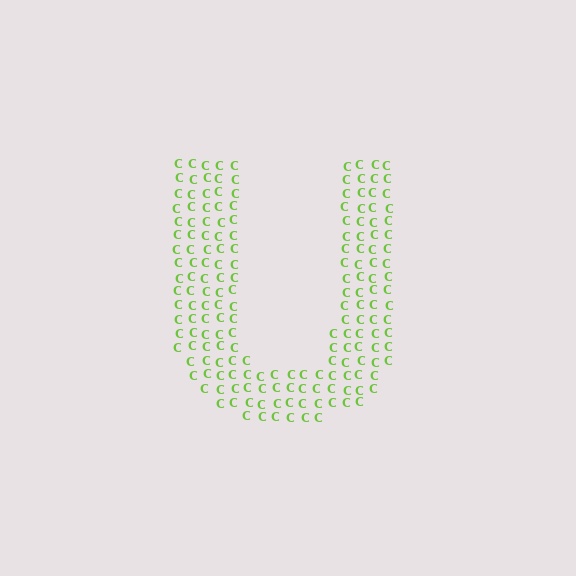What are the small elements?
The small elements are letter C's.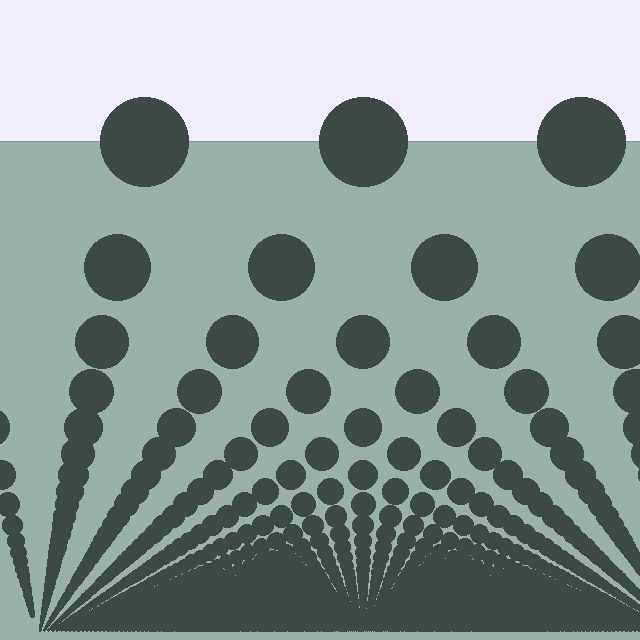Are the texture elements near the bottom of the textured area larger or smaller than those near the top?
Smaller. The gradient is inverted — elements near the bottom are smaller and denser.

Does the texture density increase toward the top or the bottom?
Density increases toward the bottom.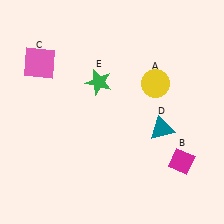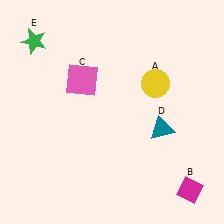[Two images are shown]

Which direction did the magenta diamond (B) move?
The magenta diamond (B) moved down.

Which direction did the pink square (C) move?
The pink square (C) moved right.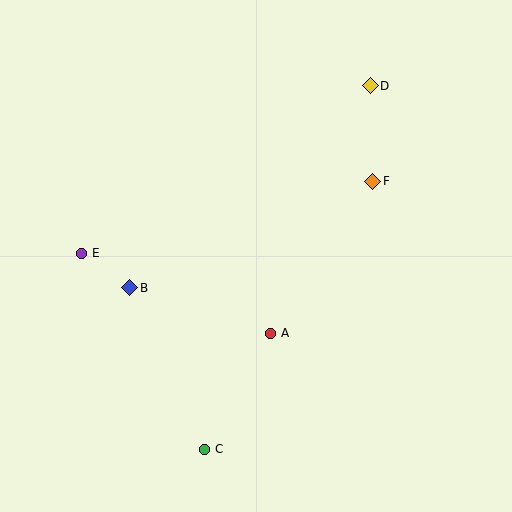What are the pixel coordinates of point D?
Point D is at (370, 86).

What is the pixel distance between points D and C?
The distance between D and C is 400 pixels.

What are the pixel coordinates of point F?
Point F is at (373, 181).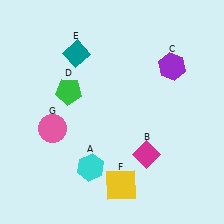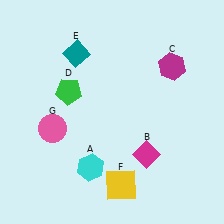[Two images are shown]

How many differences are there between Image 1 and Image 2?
There is 1 difference between the two images.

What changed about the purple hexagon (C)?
In Image 1, C is purple. In Image 2, it changed to magenta.